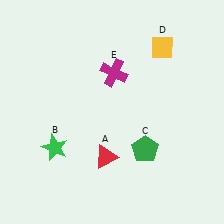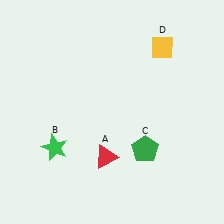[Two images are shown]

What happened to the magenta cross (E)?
The magenta cross (E) was removed in Image 2. It was in the top-right area of Image 1.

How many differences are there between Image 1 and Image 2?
There is 1 difference between the two images.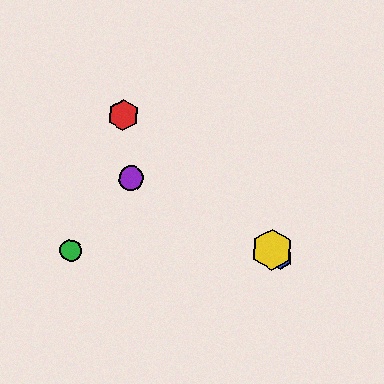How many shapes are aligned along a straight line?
3 shapes (the red hexagon, the blue hexagon, the yellow hexagon) are aligned along a straight line.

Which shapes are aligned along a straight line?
The red hexagon, the blue hexagon, the yellow hexagon are aligned along a straight line.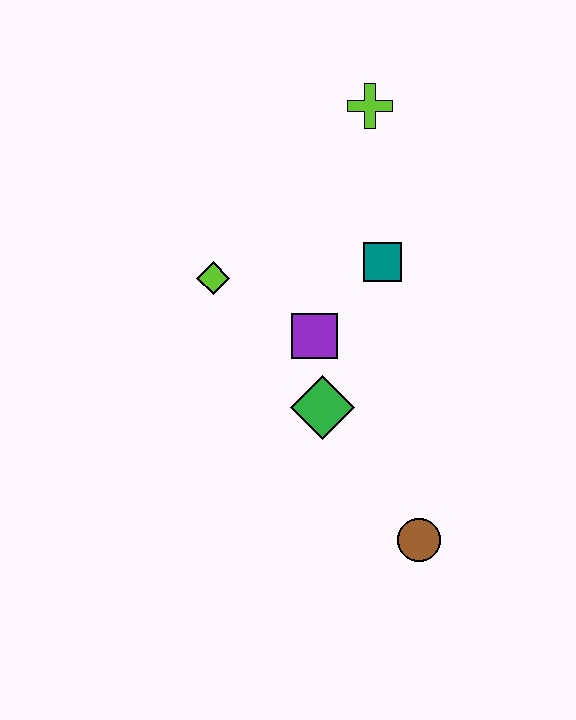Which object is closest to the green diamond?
The purple square is closest to the green diamond.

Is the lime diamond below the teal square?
Yes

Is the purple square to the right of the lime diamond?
Yes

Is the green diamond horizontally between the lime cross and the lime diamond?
Yes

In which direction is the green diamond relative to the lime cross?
The green diamond is below the lime cross.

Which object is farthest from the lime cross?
The brown circle is farthest from the lime cross.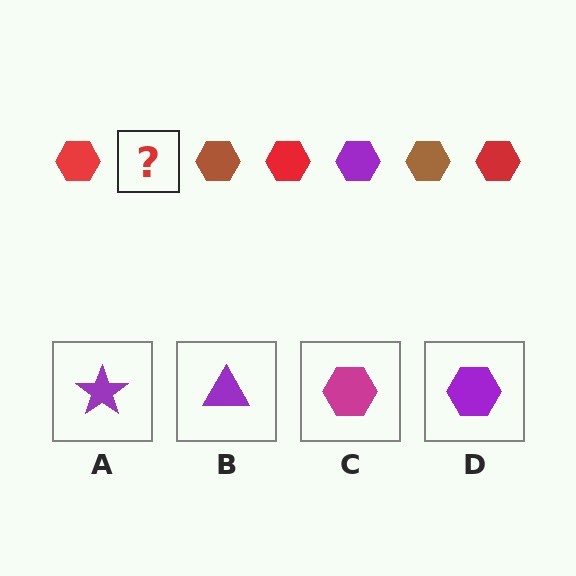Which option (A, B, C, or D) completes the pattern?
D.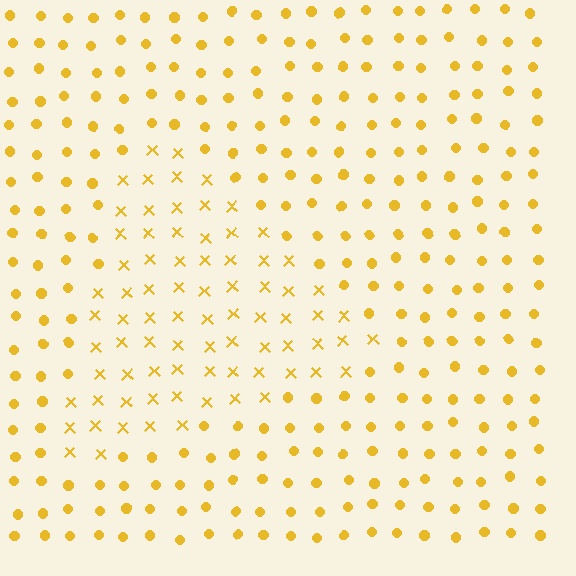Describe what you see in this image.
The image is filled with small yellow elements arranged in a uniform grid. A triangle-shaped region contains X marks, while the surrounding area contains circles. The boundary is defined purely by the change in element shape.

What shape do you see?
I see a triangle.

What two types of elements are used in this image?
The image uses X marks inside the triangle region and circles outside it.